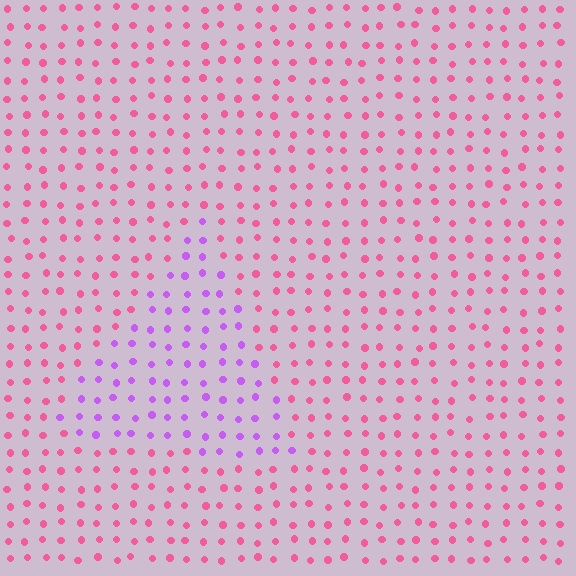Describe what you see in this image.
The image is filled with small pink elements in a uniform arrangement. A triangle-shaped region is visible where the elements are tinted to a slightly different hue, forming a subtle color boundary.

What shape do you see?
I see a triangle.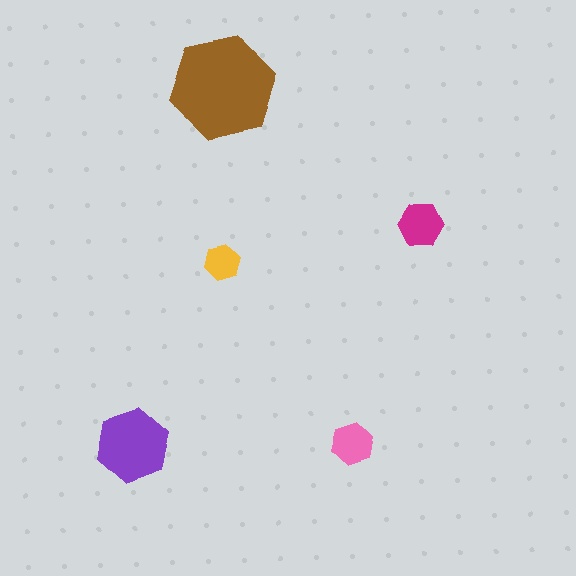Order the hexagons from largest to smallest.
the brown one, the purple one, the magenta one, the pink one, the yellow one.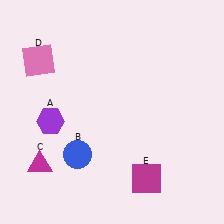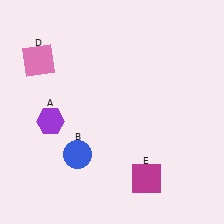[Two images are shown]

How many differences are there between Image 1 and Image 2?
There is 1 difference between the two images.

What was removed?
The magenta triangle (C) was removed in Image 2.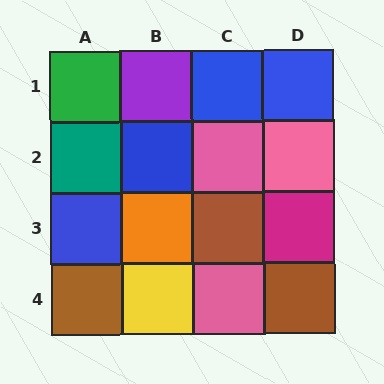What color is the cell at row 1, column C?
Blue.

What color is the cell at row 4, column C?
Pink.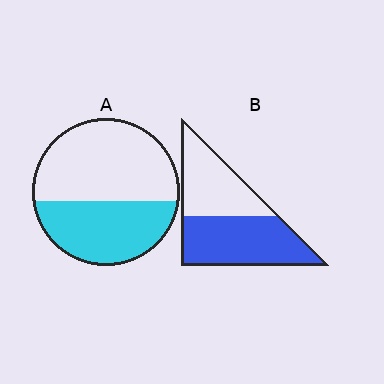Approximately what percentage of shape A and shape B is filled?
A is approximately 40% and B is approximately 55%.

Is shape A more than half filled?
No.